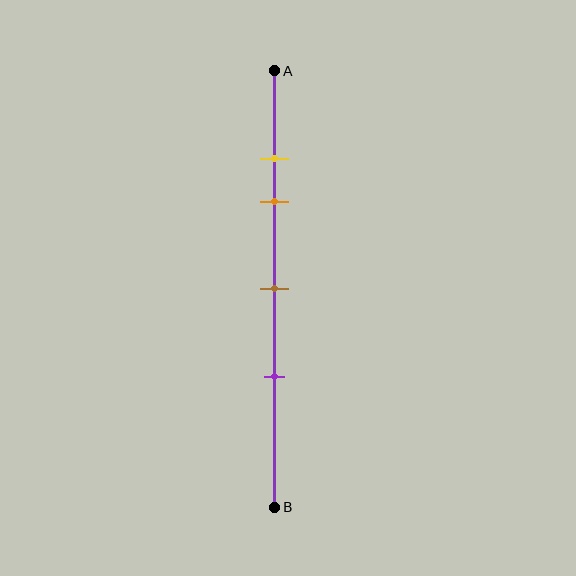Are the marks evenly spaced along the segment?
No, the marks are not evenly spaced.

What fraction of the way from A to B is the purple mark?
The purple mark is approximately 70% (0.7) of the way from A to B.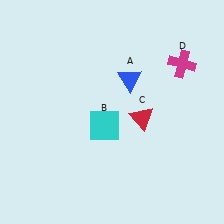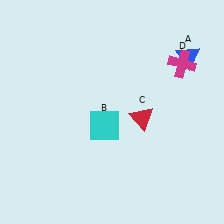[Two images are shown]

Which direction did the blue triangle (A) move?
The blue triangle (A) moved right.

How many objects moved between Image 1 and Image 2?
1 object moved between the two images.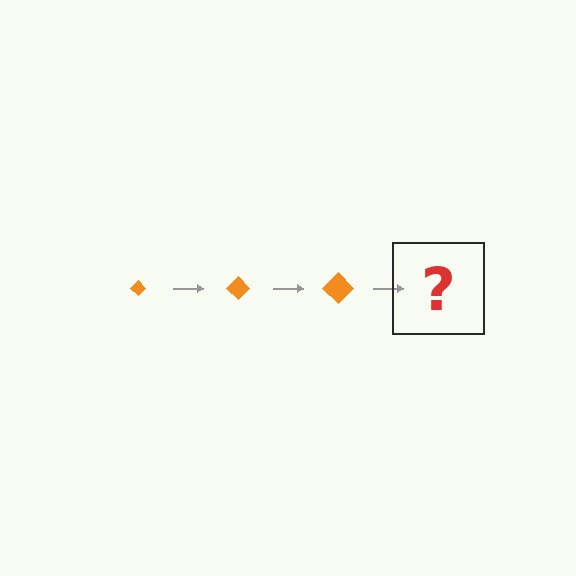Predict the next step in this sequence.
The next step is an orange diamond, larger than the previous one.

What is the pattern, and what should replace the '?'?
The pattern is that the diamond gets progressively larger each step. The '?' should be an orange diamond, larger than the previous one.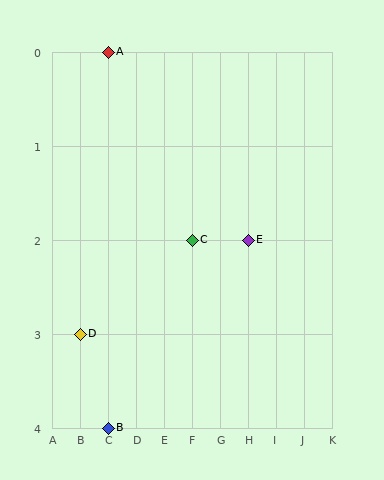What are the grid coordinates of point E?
Point E is at grid coordinates (H, 2).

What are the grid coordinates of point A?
Point A is at grid coordinates (C, 0).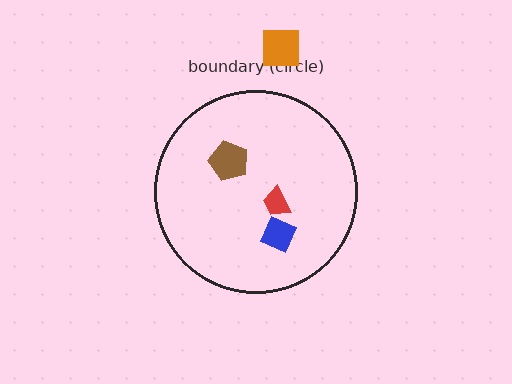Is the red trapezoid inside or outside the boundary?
Inside.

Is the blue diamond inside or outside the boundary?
Inside.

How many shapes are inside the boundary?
3 inside, 1 outside.